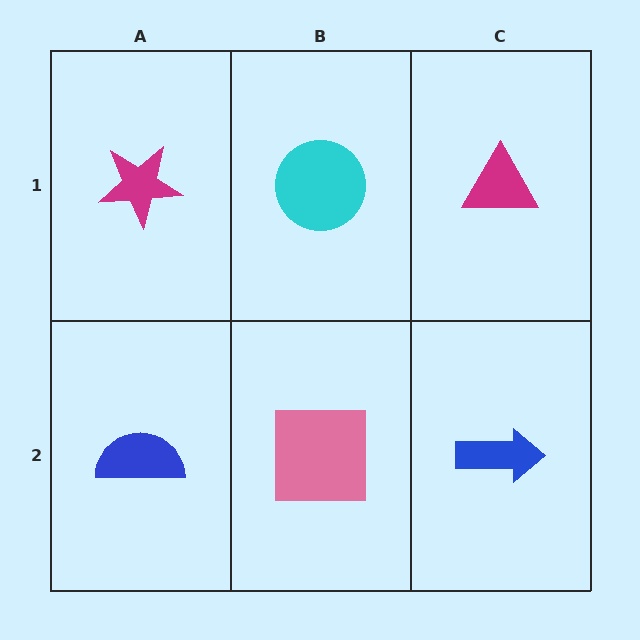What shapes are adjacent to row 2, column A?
A magenta star (row 1, column A), a pink square (row 2, column B).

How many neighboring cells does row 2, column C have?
2.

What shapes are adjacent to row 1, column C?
A blue arrow (row 2, column C), a cyan circle (row 1, column B).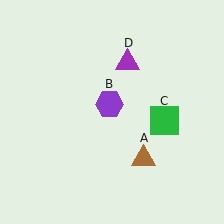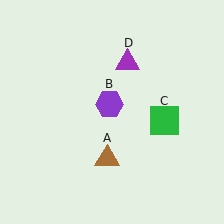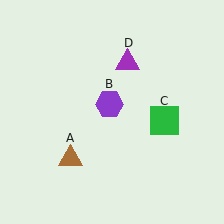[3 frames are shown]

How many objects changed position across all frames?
1 object changed position: brown triangle (object A).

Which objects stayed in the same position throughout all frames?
Purple hexagon (object B) and green square (object C) and purple triangle (object D) remained stationary.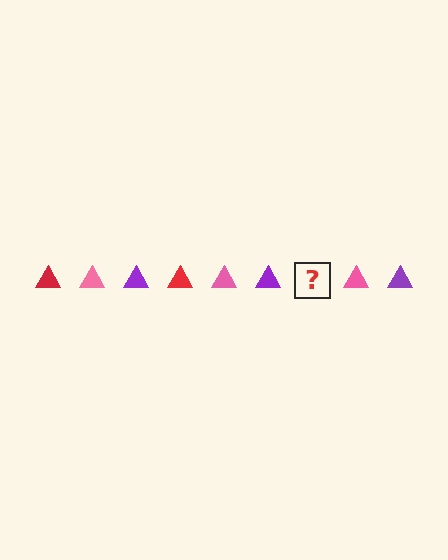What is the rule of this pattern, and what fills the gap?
The rule is that the pattern cycles through red, pink, purple triangles. The gap should be filled with a red triangle.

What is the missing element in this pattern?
The missing element is a red triangle.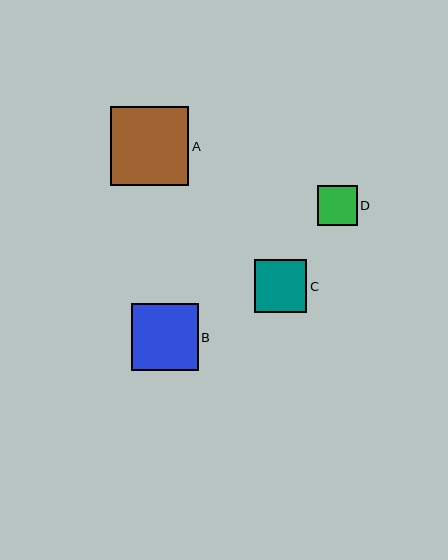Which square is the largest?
Square A is the largest with a size of approximately 79 pixels.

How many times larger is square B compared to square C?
Square B is approximately 1.3 times the size of square C.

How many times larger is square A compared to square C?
Square A is approximately 1.5 times the size of square C.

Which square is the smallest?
Square D is the smallest with a size of approximately 40 pixels.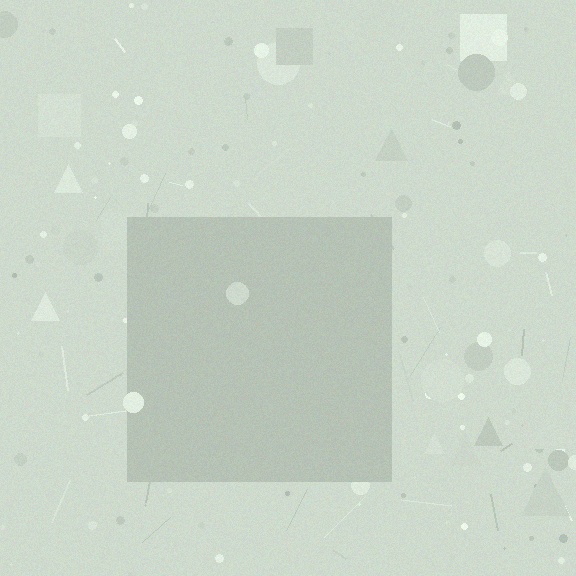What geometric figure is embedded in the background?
A square is embedded in the background.